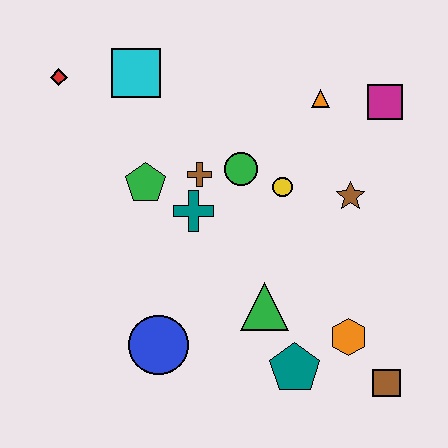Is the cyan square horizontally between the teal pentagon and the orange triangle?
No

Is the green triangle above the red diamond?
No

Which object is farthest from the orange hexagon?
The red diamond is farthest from the orange hexagon.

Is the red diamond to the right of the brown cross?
No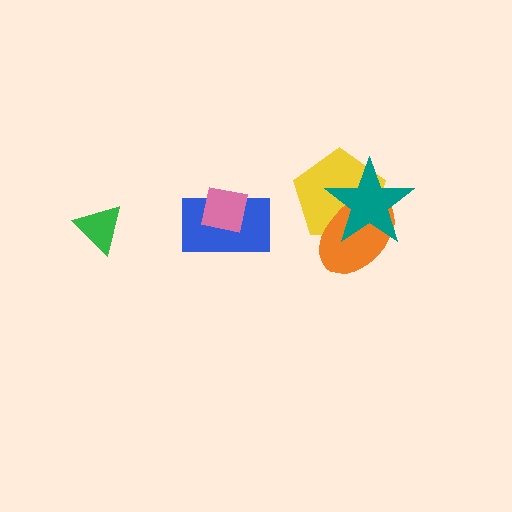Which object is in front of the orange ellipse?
The teal star is in front of the orange ellipse.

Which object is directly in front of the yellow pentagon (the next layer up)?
The orange ellipse is directly in front of the yellow pentagon.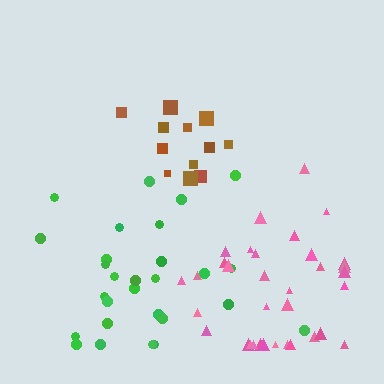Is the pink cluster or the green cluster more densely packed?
Pink.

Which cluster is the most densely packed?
Brown.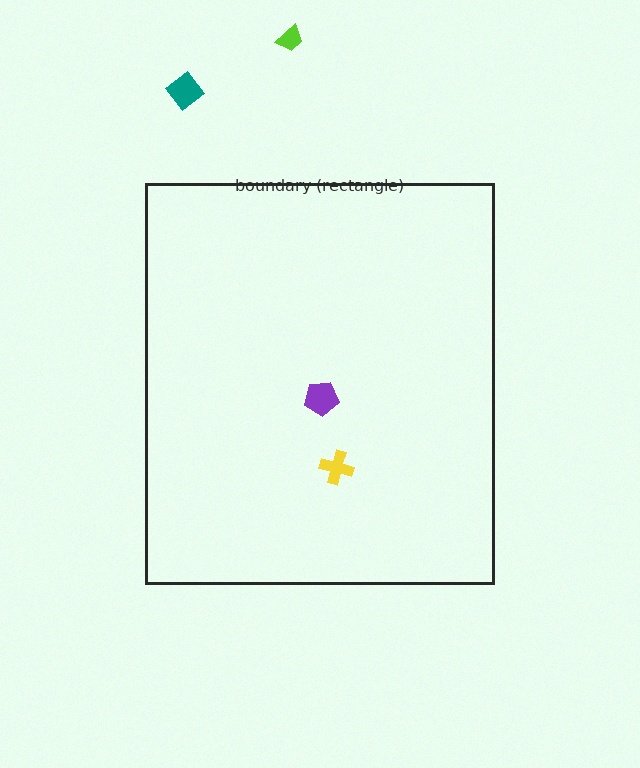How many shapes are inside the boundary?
2 inside, 2 outside.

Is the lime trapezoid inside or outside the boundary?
Outside.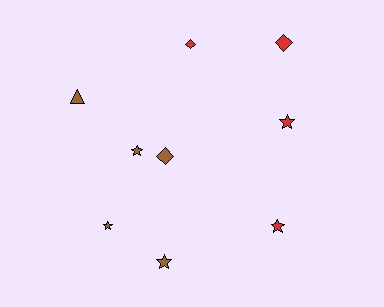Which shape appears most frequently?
Star, with 5 objects.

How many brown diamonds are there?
There is 1 brown diamond.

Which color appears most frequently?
Brown, with 5 objects.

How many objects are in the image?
There are 9 objects.